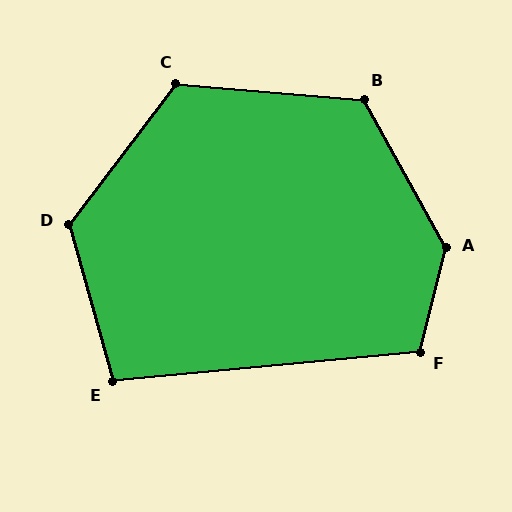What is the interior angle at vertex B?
Approximately 124 degrees (obtuse).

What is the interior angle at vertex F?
Approximately 109 degrees (obtuse).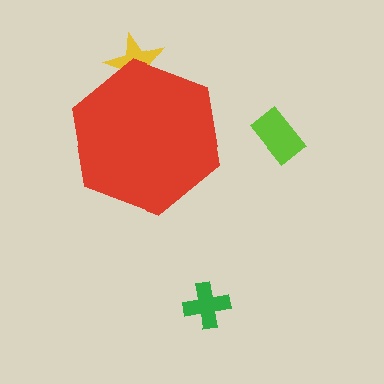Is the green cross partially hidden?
No, the green cross is fully visible.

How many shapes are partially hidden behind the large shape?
1 shape is partially hidden.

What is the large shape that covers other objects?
A red hexagon.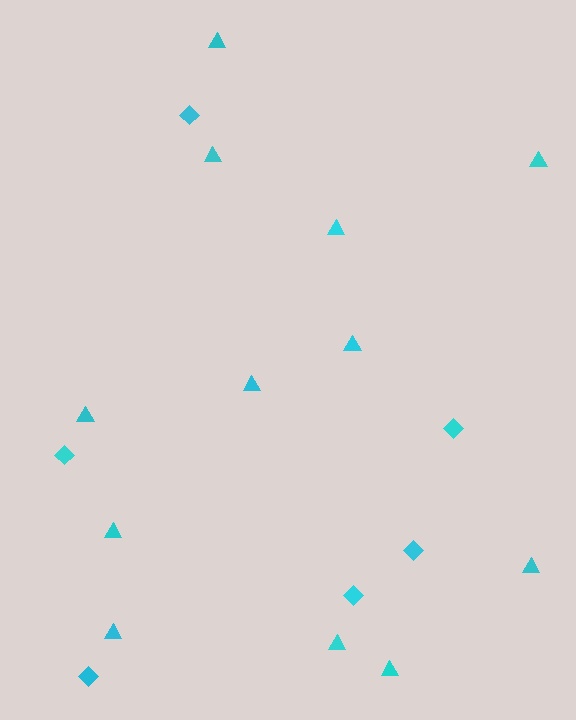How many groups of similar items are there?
There are 2 groups: one group of triangles (12) and one group of diamonds (6).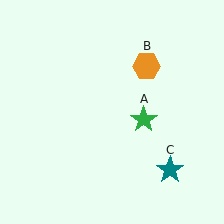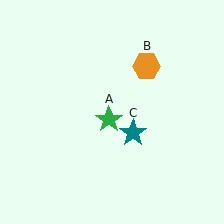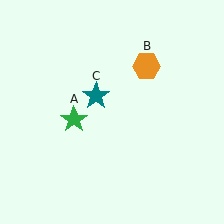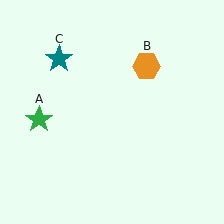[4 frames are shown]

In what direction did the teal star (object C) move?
The teal star (object C) moved up and to the left.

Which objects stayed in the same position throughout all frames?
Orange hexagon (object B) remained stationary.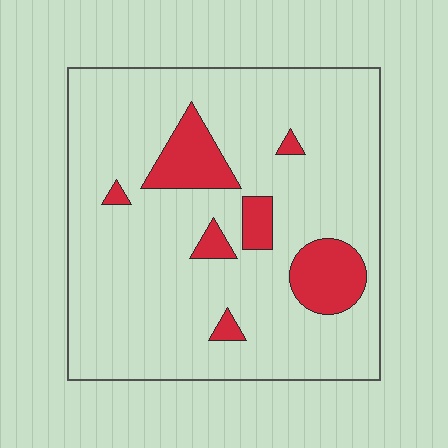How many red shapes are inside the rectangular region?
7.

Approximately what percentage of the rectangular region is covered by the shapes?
Approximately 15%.